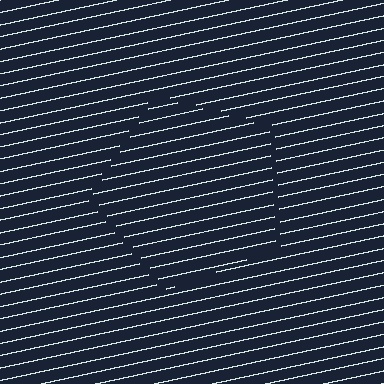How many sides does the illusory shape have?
5 sides — the line-ends trace a pentagon.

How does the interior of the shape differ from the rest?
The interior of the shape contains the same grating, shifted by half a period — the contour is defined by the phase discontinuity where line-ends from the inner and outer gratings abut.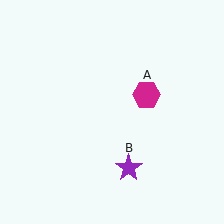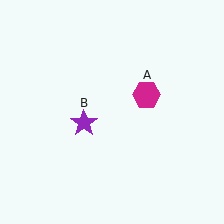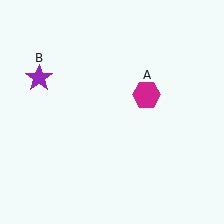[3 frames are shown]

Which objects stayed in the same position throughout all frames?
Magenta hexagon (object A) remained stationary.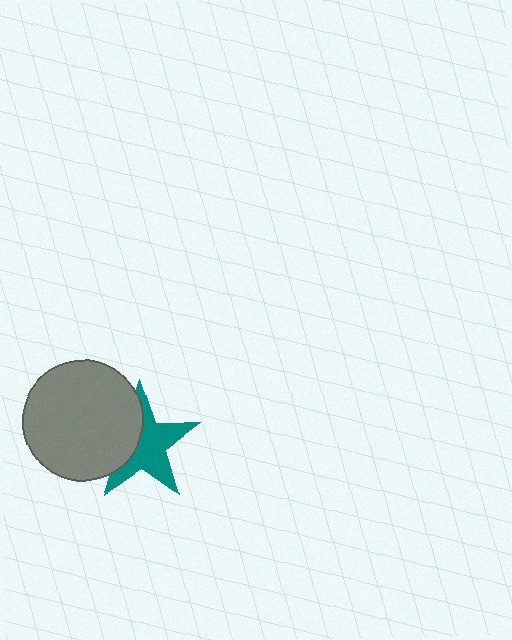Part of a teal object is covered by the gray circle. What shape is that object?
It is a star.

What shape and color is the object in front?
The object in front is a gray circle.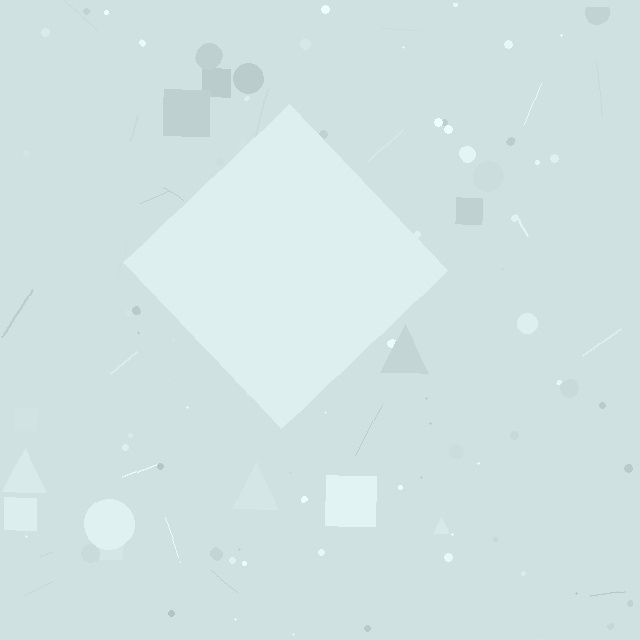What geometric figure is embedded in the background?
A diamond is embedded in the background.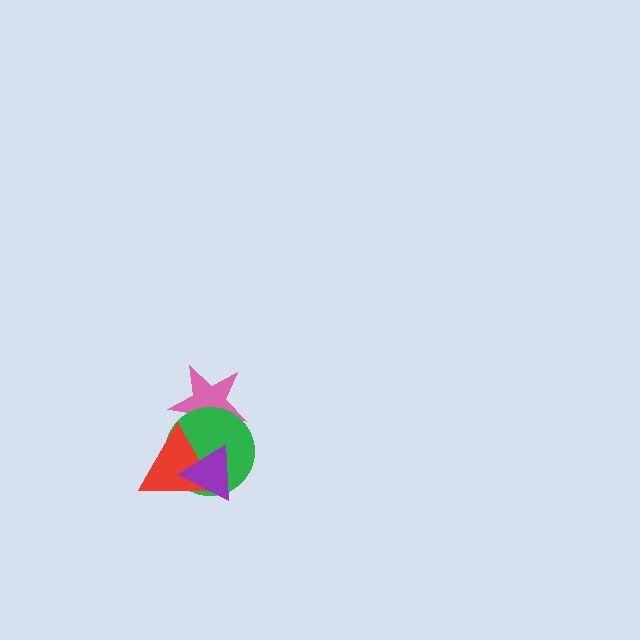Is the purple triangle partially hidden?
No, no other shape covers it.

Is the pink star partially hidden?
Yes, it is partially covered by another shape.